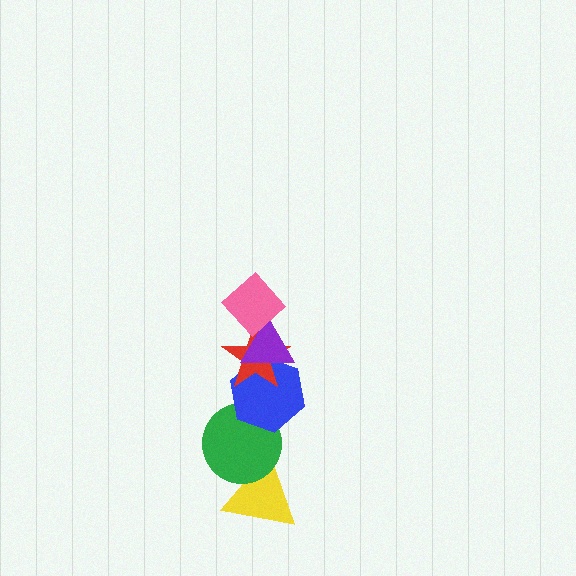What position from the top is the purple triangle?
The purple triangle is 2nd from the top.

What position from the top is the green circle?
The green circle is 5th from the top.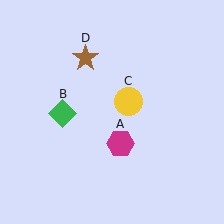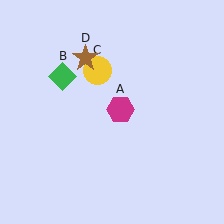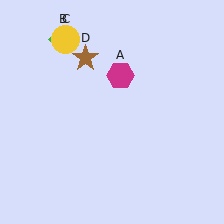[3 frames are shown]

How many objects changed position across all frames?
3 objects changed position: magenta hexagon (object A), green diamond (object B), yellow circle (object C).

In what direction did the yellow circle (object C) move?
The yellow circle (object C) moved up and to the left.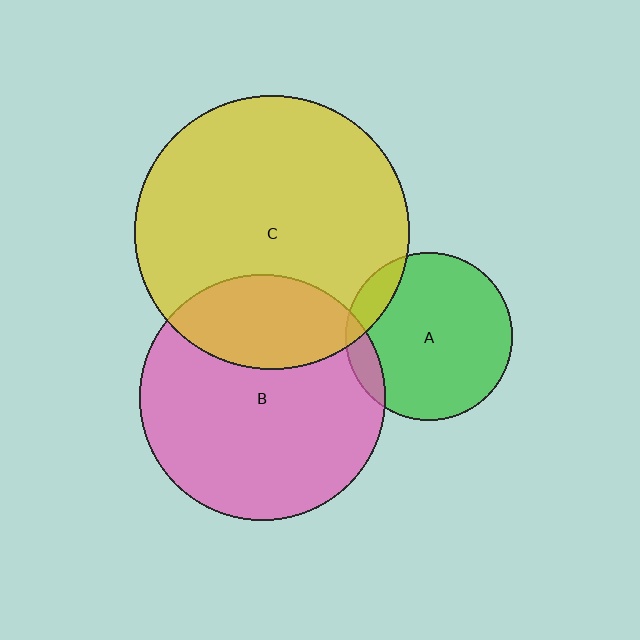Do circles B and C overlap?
Yes.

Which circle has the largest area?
Circle C (yellow).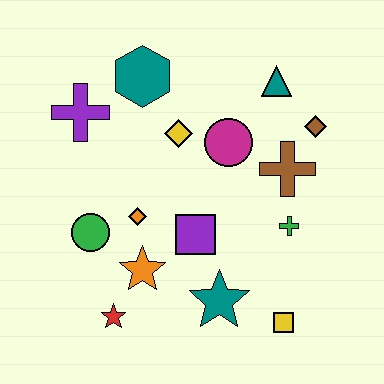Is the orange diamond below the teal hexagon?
Yes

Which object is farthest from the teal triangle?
The red star is farthest from the teal triangle.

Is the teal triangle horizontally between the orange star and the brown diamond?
Yes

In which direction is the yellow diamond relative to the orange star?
The yellow diamond is above the orange star.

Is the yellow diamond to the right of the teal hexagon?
Yes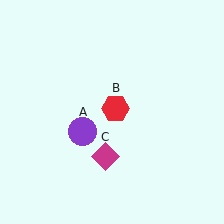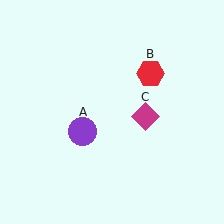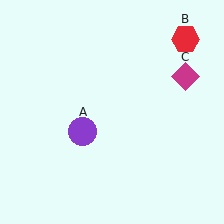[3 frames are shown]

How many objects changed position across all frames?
2 objects changed position: red hexagon (object B), magenta diamond (object C).